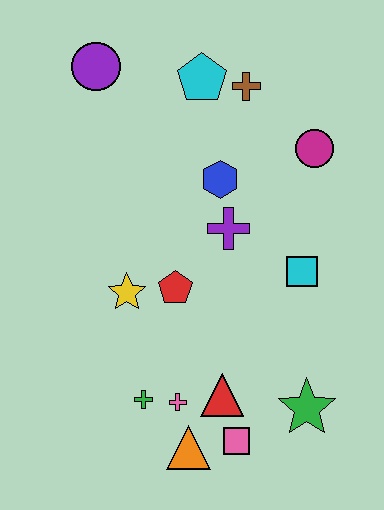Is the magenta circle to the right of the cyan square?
Yes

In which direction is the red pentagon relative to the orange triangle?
The red pentagon is above the orange triangle.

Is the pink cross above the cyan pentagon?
No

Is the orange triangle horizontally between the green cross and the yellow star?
No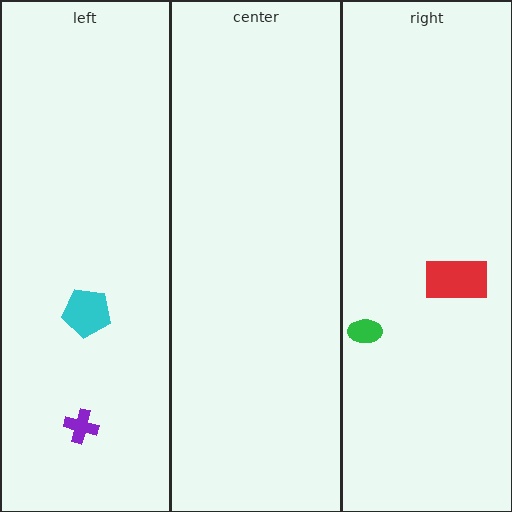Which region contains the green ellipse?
The right region.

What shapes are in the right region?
The red rectangle, the green ellipse.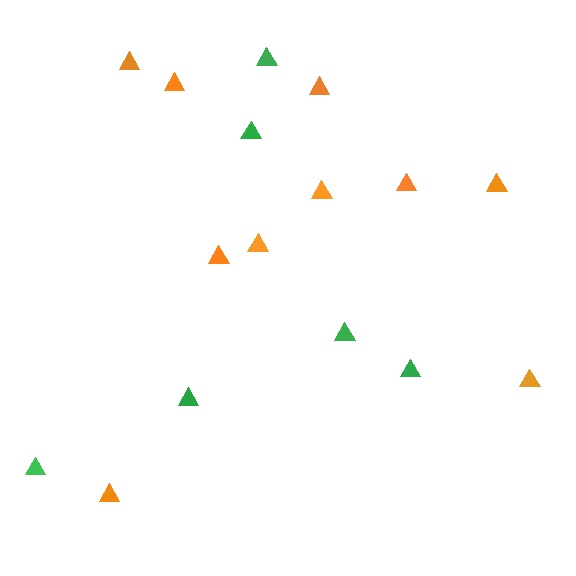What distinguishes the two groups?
There are 2 groups: one group of green triangles (6) and one group of orange triangles (10).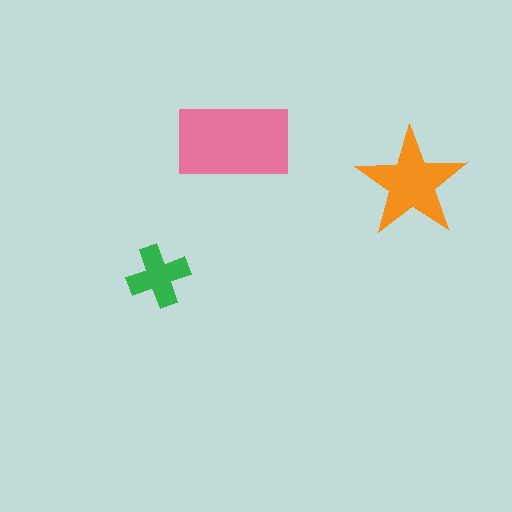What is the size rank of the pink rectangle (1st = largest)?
1st.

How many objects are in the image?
There are 3 objects in the image.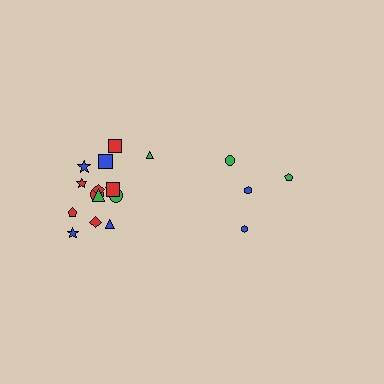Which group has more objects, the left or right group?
The left group.